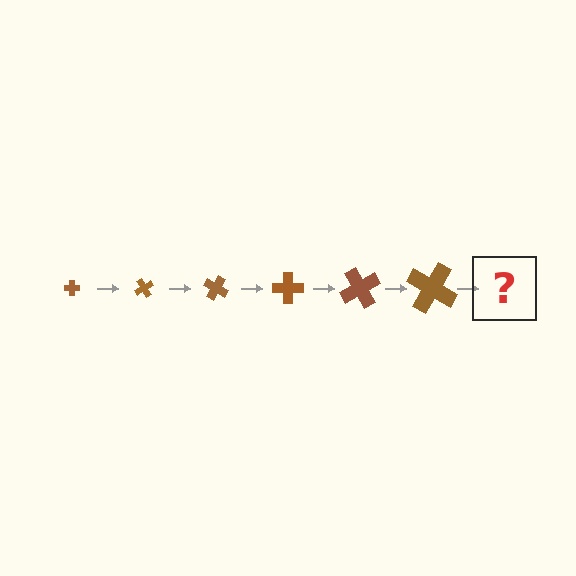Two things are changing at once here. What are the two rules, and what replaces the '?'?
The two rules are that the cross grows larger each step and it rotates 60 degrees each step. The '?' should be a cross, larger than the previous one and rotated 360 degrees from the start.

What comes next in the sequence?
The next element should be a cross, larger than the previous one and rotated 360 degrees from the start.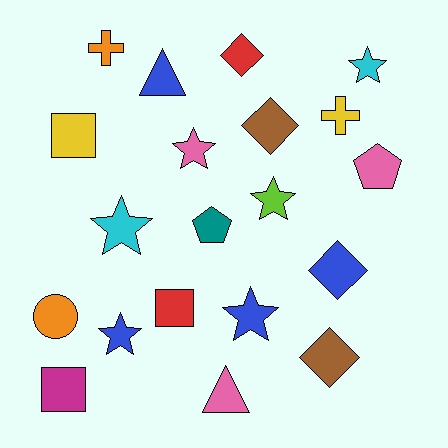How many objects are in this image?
There are 20 objects.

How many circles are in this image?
There is 1 circle.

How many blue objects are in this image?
There are 4 blue objects.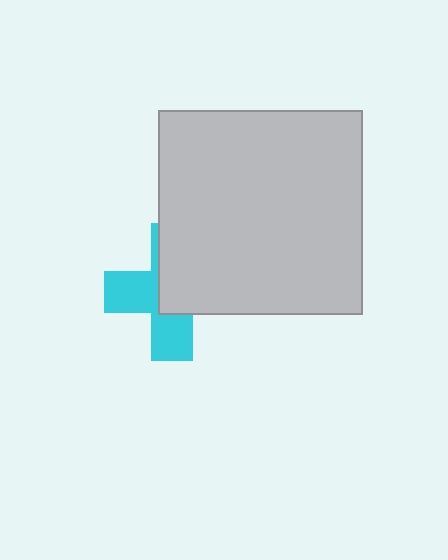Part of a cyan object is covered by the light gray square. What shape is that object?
It is a cross.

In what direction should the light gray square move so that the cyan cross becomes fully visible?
The light gray square should move toward the upper-right. That is the shortest direction to clear the overlap and leave the cyan cross fully visible.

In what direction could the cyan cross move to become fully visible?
The cyan cross could move toward the lower-left. That would shift it out from behind the light gray square entirely.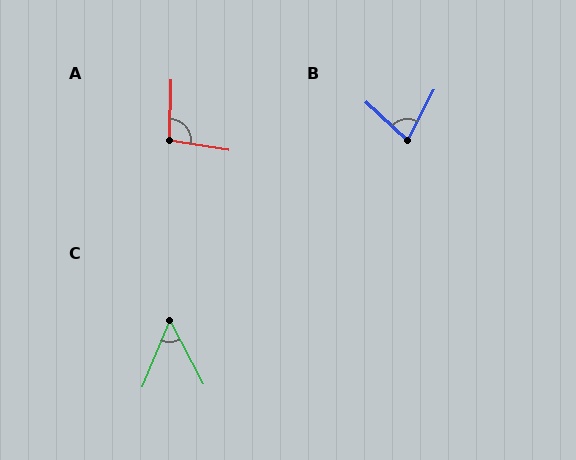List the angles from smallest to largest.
C (51°), B (75°), A (97°).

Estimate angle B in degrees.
Approximately 75 degrees.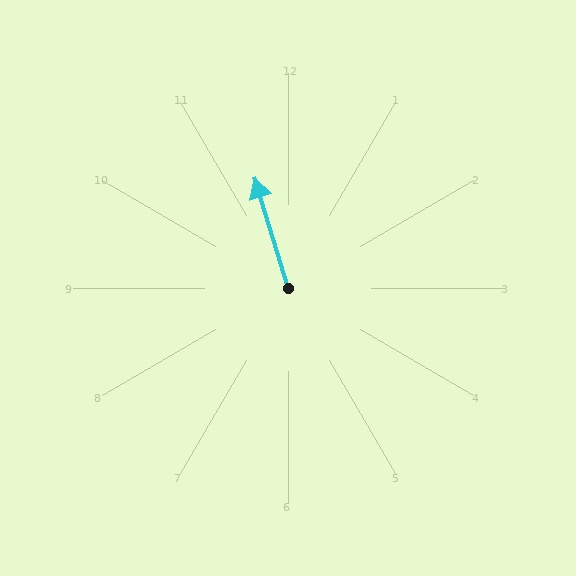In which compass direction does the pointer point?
North.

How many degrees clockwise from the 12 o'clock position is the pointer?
Approximately 343 degrees.